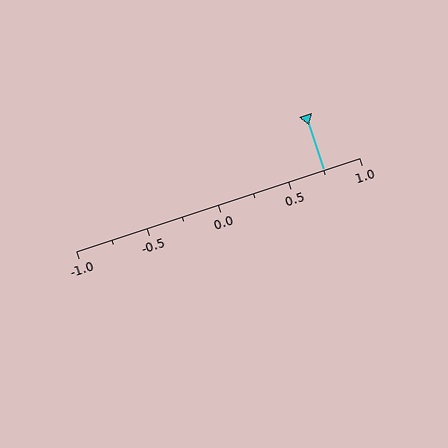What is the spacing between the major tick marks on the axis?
The major ticks are spaced 0.5 apart.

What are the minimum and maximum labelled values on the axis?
The axis runs from -1.0 to 1.0.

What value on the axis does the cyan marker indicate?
The marker indicates approximately 0.75.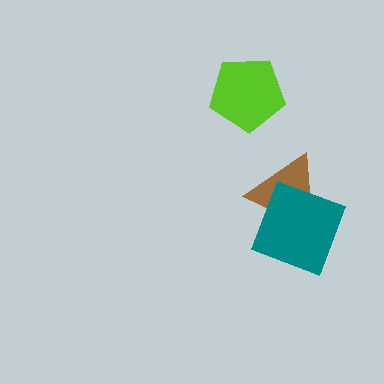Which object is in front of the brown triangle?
The teal square is in front of the brown triangle.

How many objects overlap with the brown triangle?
1 object overlaps with the brown triangle.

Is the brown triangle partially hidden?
Yes, it is partially covered by another shape.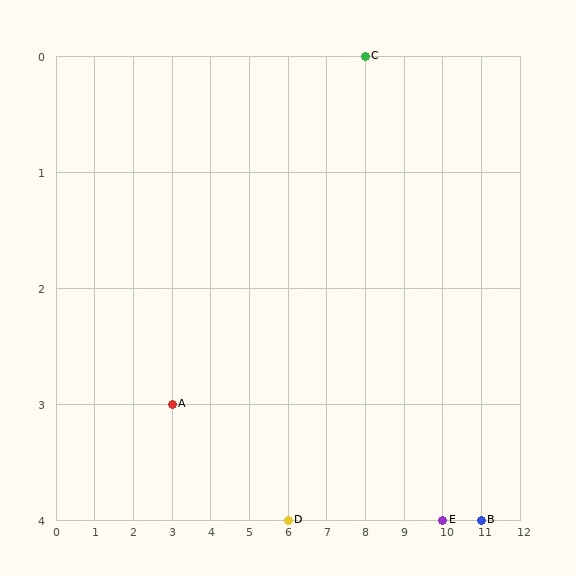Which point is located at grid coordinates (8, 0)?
Point C is at (8, 0).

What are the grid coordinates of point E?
Point E is at grid coordinates (10, 4).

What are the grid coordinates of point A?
Point A is at grid coordinates (3, 3).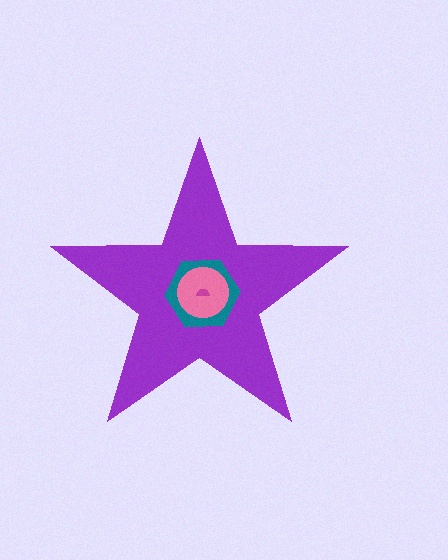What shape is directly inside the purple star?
The teal hexagon.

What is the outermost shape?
The purple star.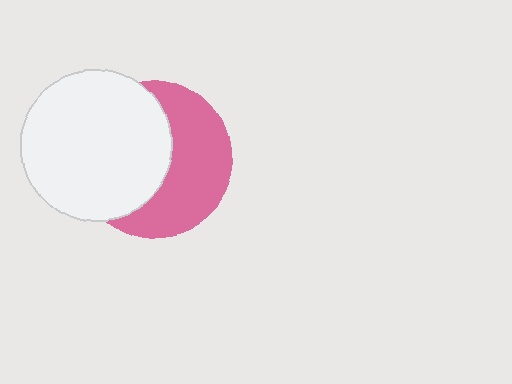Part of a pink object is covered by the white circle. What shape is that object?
It is a circle.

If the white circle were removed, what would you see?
You would see the complete pink circle.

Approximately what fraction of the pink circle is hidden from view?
Roughly 51% of the pink circle is hidden behind the white circle.